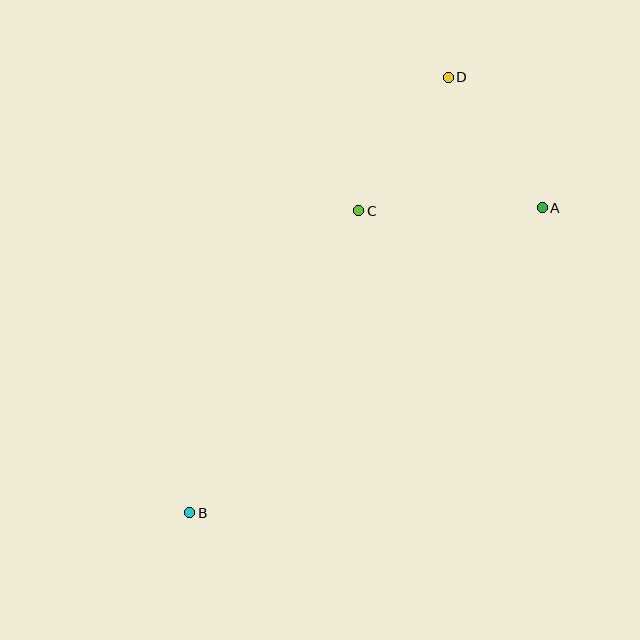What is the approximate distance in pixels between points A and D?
The distance between A and D is approximately 161 pixels.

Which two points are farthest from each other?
Points B and D are farthest from each other.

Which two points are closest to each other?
Points C and D are closest to each other.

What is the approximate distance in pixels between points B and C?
The distance between B and C is approximately 346 pixels.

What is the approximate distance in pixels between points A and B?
The distance between A and B is approximately 466 pixels.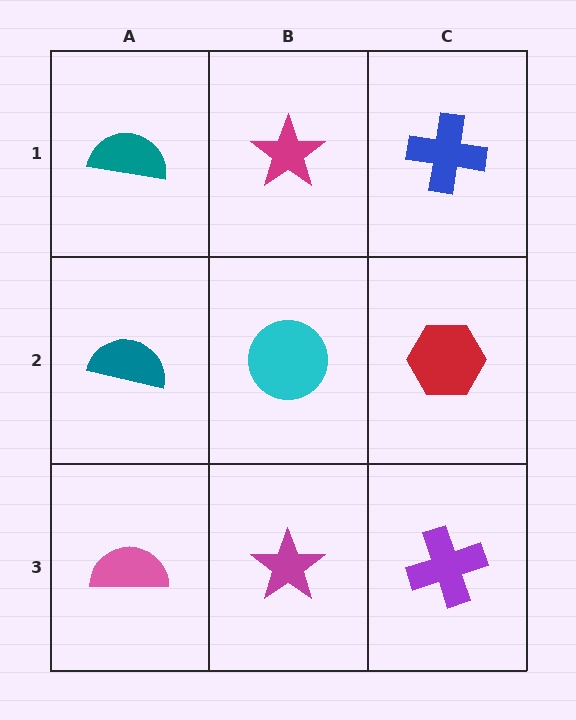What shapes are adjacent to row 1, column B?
A cyan circle (row 2, column B), a teal semicircle (row 1, column A), a blue cross (row 1, column C).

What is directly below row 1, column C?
A red hexagon.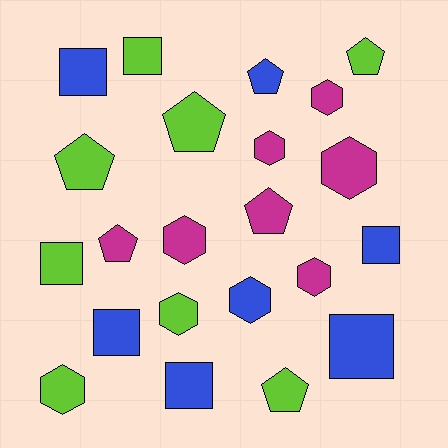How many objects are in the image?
There are 22 objects.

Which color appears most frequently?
Lime, with 8 objects.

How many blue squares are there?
There are 5 blue squares.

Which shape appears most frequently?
Hexagon, with 8 objects.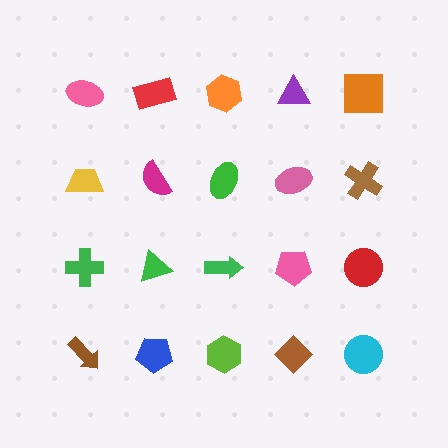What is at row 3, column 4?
A pink pentagon.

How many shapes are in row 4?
5 shapes.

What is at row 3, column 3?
A green arrow.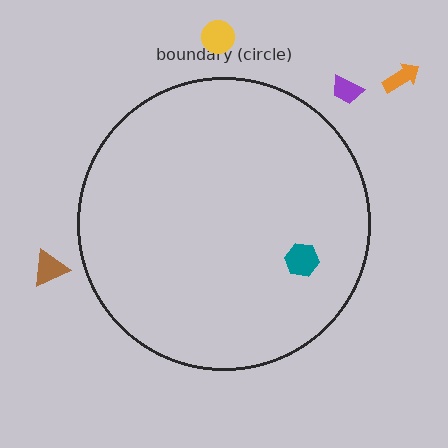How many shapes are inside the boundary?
1 inside, 4 outside.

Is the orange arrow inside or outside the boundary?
Outside.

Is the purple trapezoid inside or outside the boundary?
Outside.